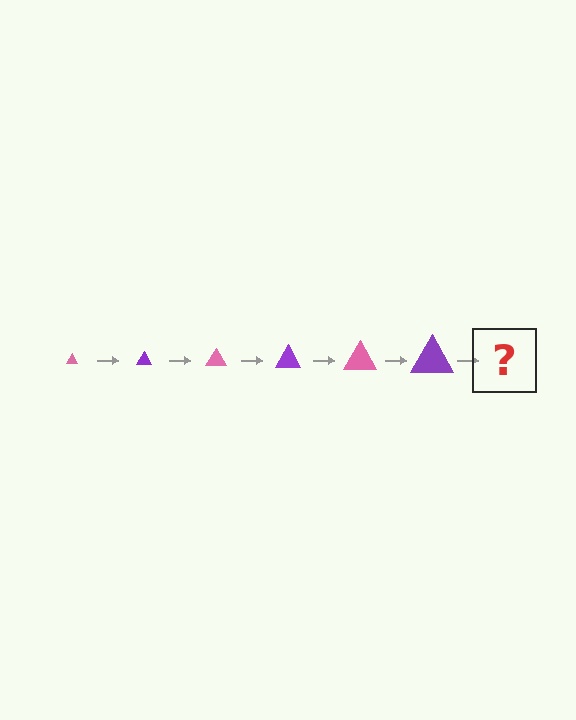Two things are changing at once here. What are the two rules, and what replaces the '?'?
The two rules are that the triangle grows larger each step and the color cycles through pink and purple. The '?' should be a pink triangle, larger than the previous one.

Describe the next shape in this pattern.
It should be a pink triangle, larger than the previous one.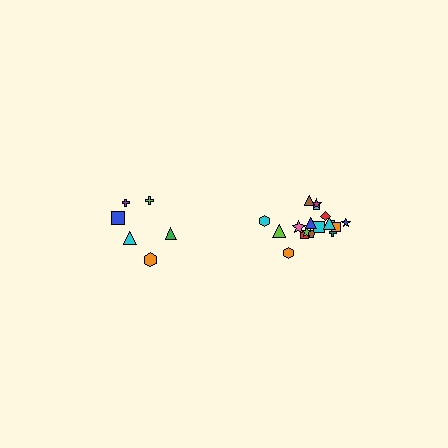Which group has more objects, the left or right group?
The right group.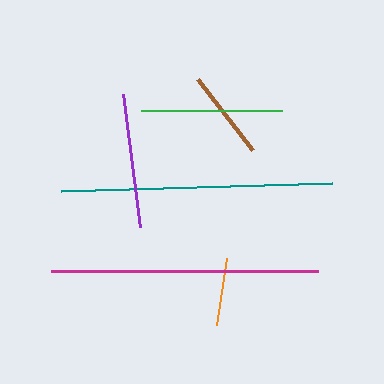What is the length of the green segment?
The green segment is approximately 141 pixels long.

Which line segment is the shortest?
The orange line is the shortest at approximately 68 pixels.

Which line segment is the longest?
The teal line is the longest at approximately 271 pixels.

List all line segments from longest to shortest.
From longest to shortest: teal, magenta, green, purple, brown, orange.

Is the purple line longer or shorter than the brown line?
The purple line is longer than the brown line.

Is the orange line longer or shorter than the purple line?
The purple line is longer than the orange line.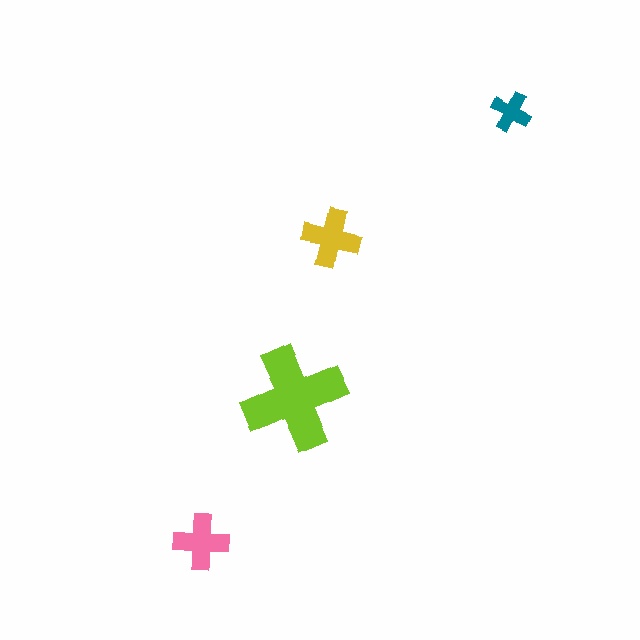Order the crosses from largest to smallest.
the lime one, the yellow one, the pink one, the teal one.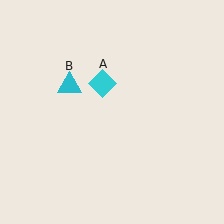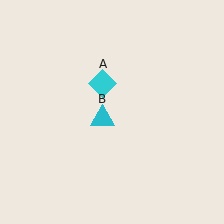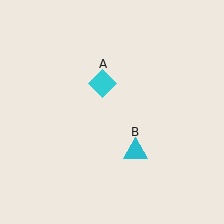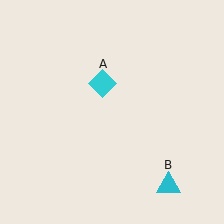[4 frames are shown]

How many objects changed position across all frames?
1 object changed position: cyan triangle (object B).